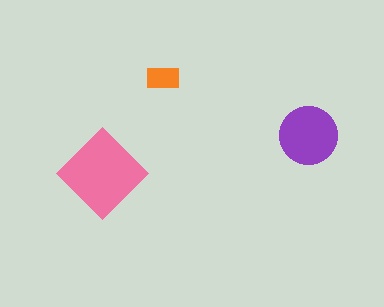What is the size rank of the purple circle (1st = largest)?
2nd.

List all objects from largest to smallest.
The pink diamond, the purple circle, the orange rectangle.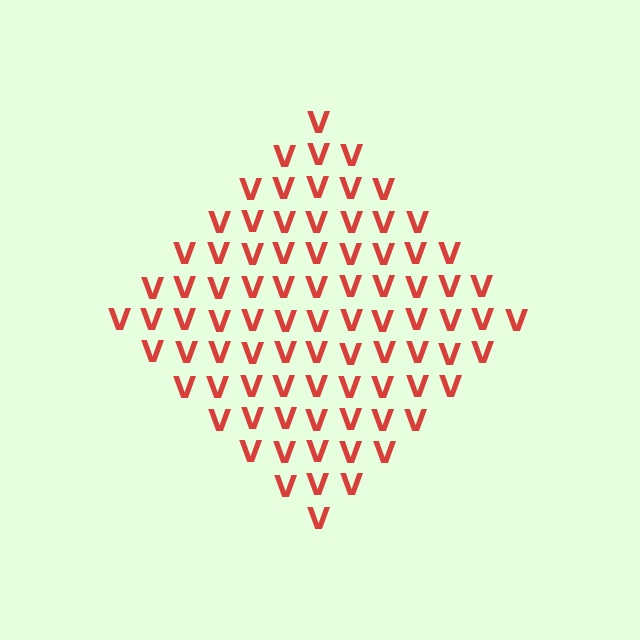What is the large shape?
The large shape is a diamond.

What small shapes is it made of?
It is made of small letter V's.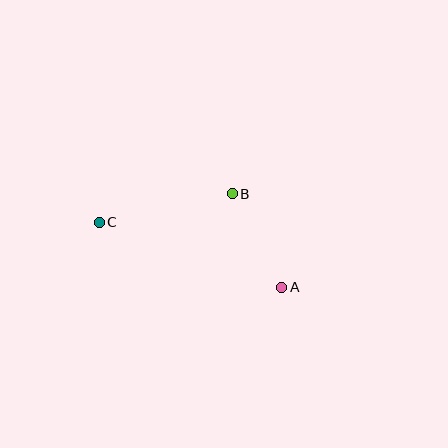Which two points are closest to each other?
Points A and B are closest to each other.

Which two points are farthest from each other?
Points A and C are farthest from each other.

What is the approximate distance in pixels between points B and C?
The distance between B and C is approximately 136 pixels.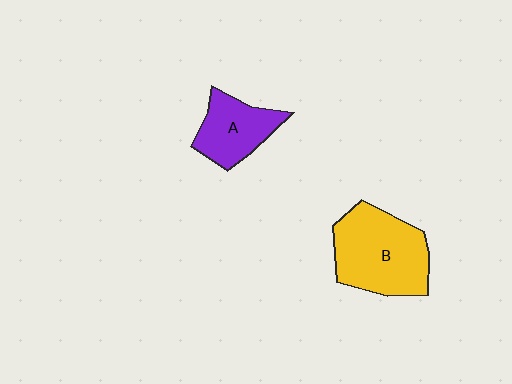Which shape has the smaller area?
Shape A (purple).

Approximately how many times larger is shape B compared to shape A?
Approximately 1.7 times.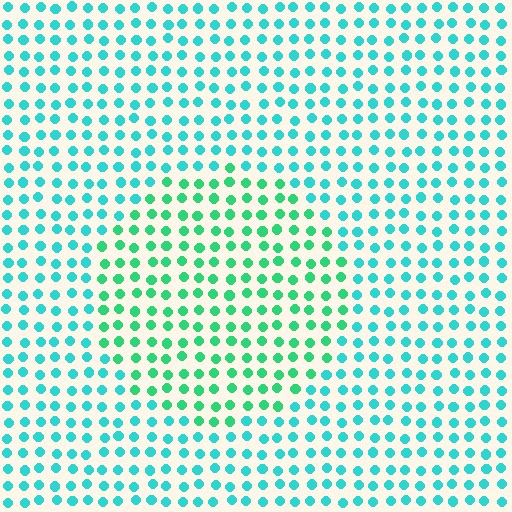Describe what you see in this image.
The image is filled with small cyan elements in a uniform arrangement. A circle-shaped region is visible where the elements are tinted to a slightly different hue, forming a subtle color boundary.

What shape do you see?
I see a circle.